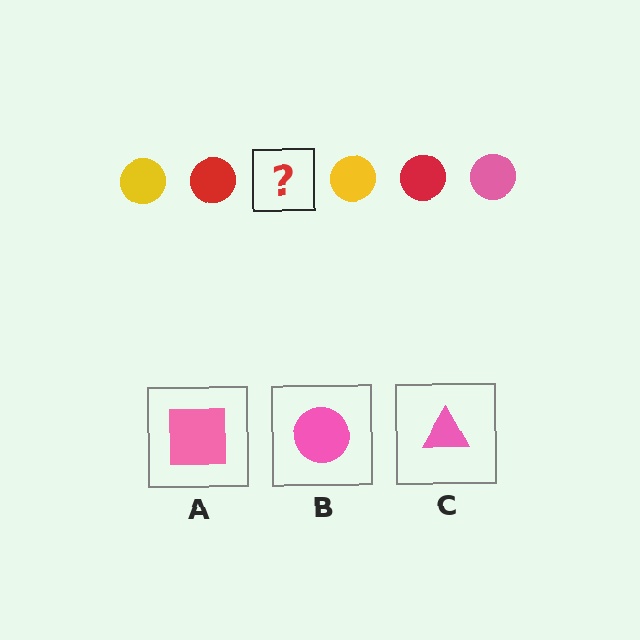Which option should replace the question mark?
Option B.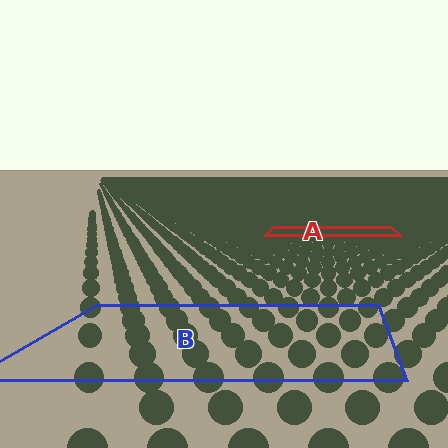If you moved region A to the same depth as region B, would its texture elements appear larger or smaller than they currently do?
They would appear larger. At a closer depth, the same texture elements are projected at a bigger on-screen size.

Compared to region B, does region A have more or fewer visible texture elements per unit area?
Region A has more texture elements per unit area — they are packed more densely because it is farther away.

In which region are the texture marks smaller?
The texture marks are smaller in region A, because it is farther away.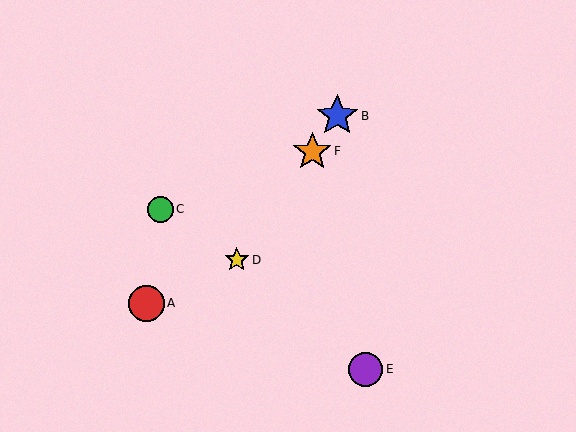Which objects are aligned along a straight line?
Objects B, D, F are aligned along a straight line.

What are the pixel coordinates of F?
Object F is at (312, 151).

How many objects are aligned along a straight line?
3 objects (B, D, F) are aligned along a straight line.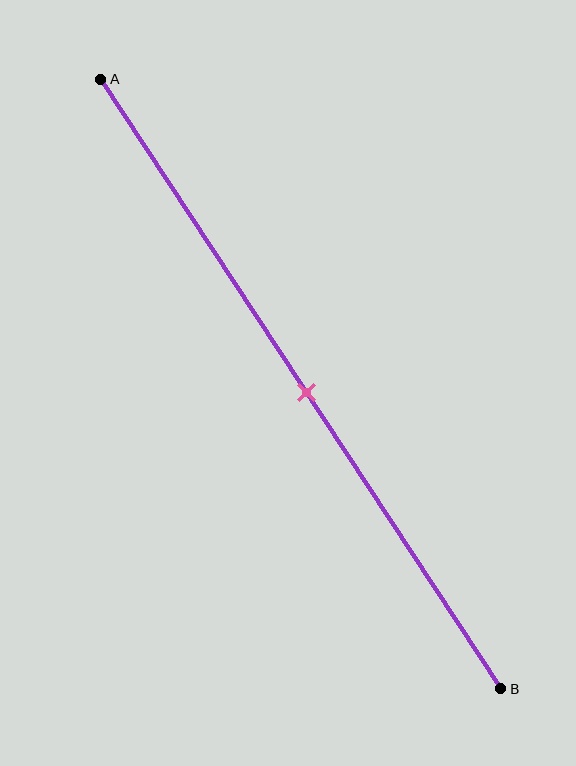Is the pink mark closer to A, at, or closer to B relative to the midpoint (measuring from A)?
The pink mark is approximately at the midpoint of segment AB.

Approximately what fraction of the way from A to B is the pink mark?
The pink mark is approximately 50% of the way from A to B.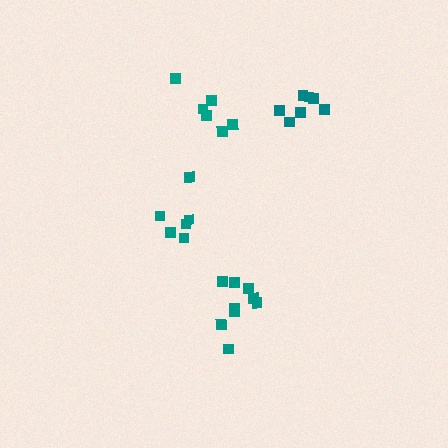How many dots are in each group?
Group 1: 6 dots, Group 2: 7 dots, Group 3: 9 dots, Group 4: 6 dots (28 total).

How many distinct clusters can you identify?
There are 4 distinct clusters.